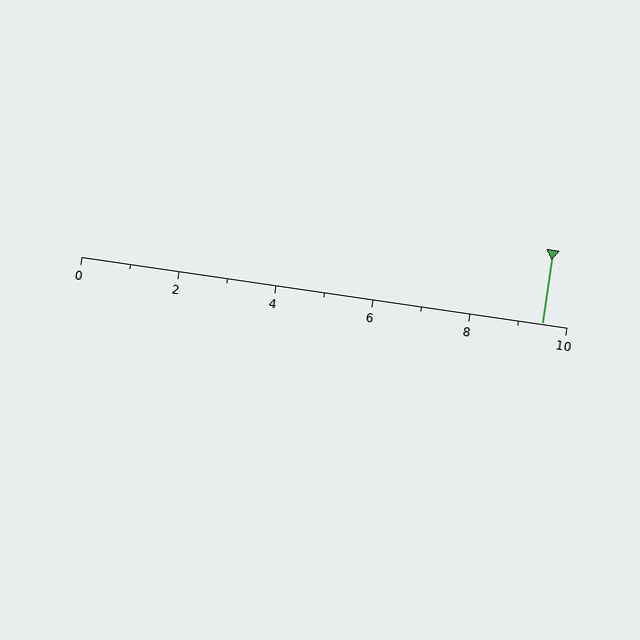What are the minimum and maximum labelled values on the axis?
The axis runs from 0 to 10.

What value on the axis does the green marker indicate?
The marker indicates approximately 9.5.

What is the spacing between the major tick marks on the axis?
The major ticks are spaced 2 apart.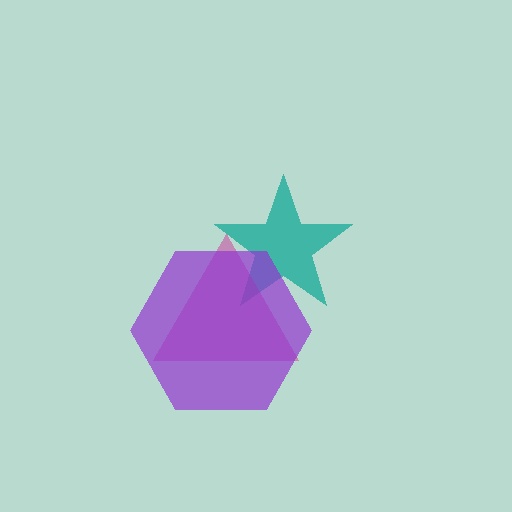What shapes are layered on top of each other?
The layered shapes are: a teal star, a magenta triangle, a purple hexagon.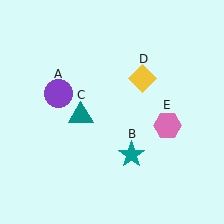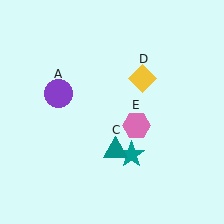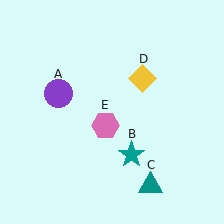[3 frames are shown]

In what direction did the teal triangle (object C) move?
The teal triangle (object C) moved down and to the right.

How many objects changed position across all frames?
2 objects changed position: teal triangle (object C), pink hexagon (object E).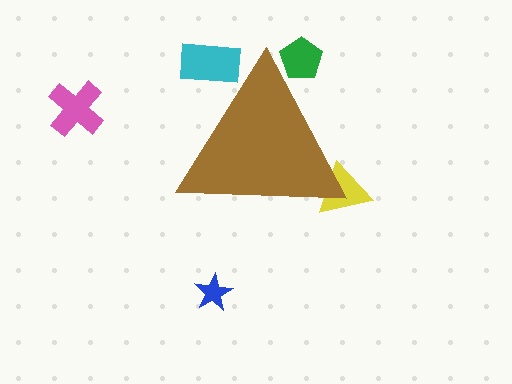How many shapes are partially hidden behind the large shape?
3 shapes are partially hidden.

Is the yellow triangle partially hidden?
Yes, the yellow triangle is partially hidden behind the brown triangle.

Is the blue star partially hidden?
No, the blue star is fully visible.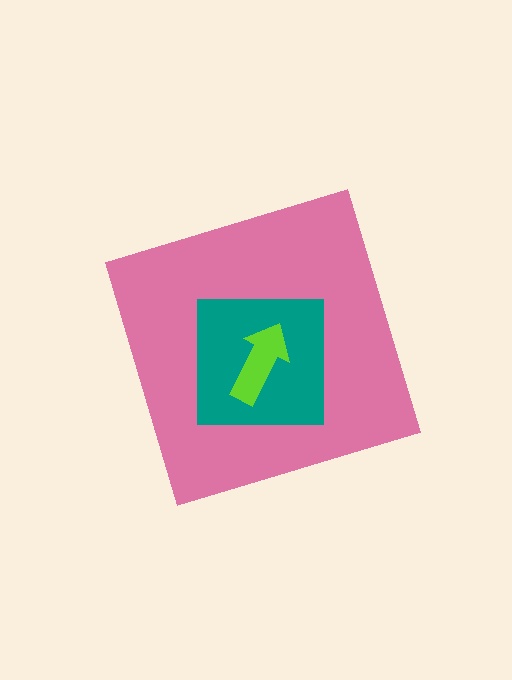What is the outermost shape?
The pink diamond.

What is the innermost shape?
The lime arrow.